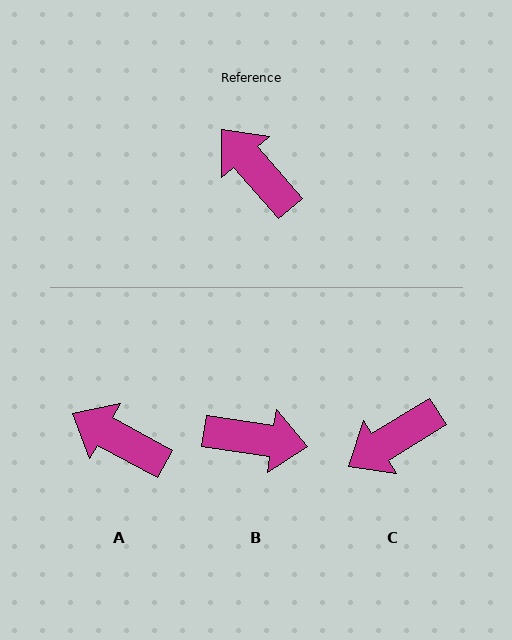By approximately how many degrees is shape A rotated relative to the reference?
Approximately 20 degrees counter-clockwise.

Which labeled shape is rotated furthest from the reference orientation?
B, about 139 degrees away.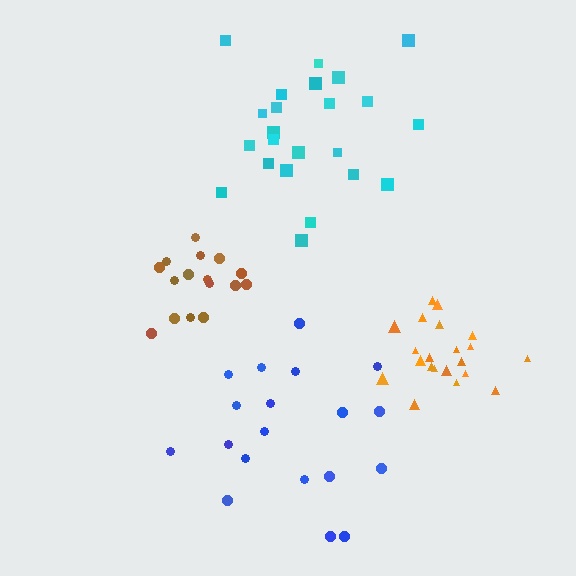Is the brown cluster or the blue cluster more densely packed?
Brown.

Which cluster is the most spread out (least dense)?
Blue.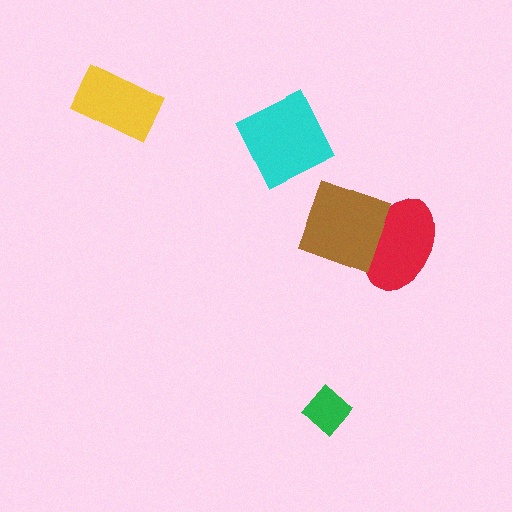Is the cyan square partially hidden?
No, no other shape covers it.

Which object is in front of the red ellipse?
The brown square is in front of the red ellipse.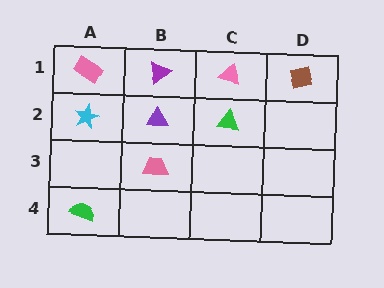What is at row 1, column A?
A pink rectangle.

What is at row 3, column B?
A pink trapezoid.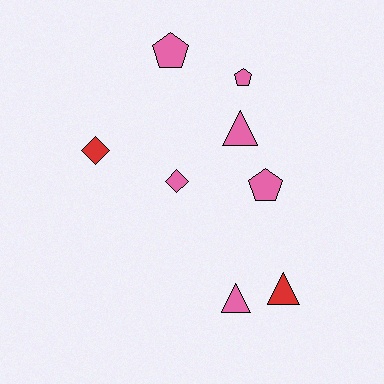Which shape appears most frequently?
Pentagon, with 3 objects.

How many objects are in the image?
There are 8 objects.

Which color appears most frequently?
Pink, with 6 objects.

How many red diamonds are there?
There is 1 red diamond.